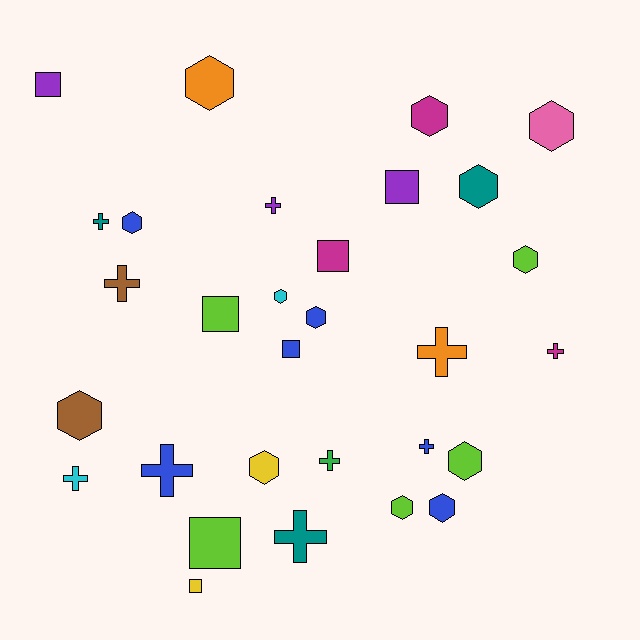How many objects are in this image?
There are 30 objects.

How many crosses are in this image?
There are 10 crosses.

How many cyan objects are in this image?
There are 2 cyan objects.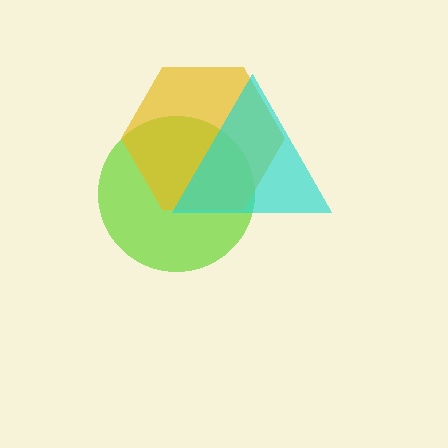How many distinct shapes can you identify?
There are 3 distinct shapes: a lime circle, a yellow hexagon, a cyan triangle.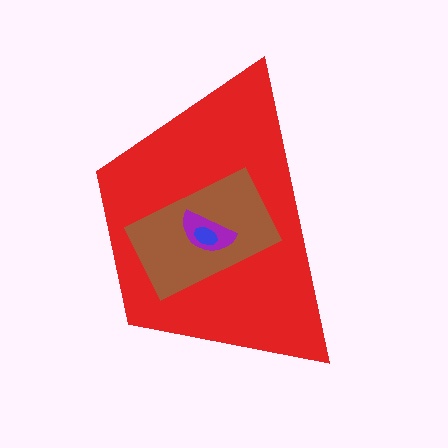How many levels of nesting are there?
4.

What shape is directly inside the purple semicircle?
The blue ellipse.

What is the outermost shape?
The red trapezoid.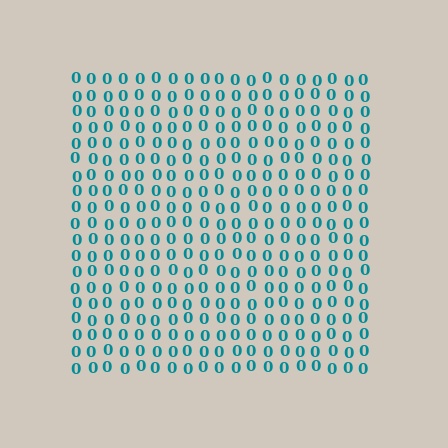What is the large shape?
The large shape is a square.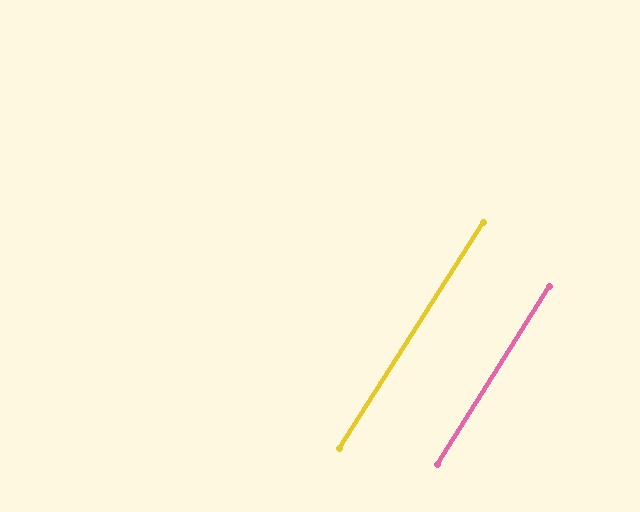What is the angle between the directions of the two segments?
Approximately 1 degree.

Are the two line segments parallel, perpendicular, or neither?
Parallel — their directions differ by only 0.6°.